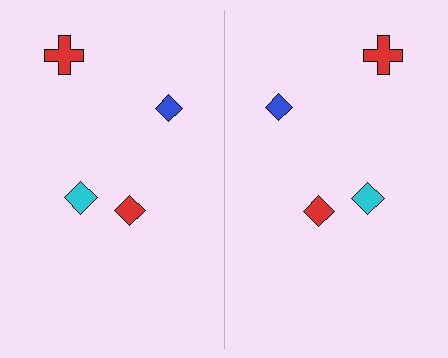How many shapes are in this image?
There are 8 shapes in this image.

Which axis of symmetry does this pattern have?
The pattern has a vertical axis of symmetry running through the center of the image.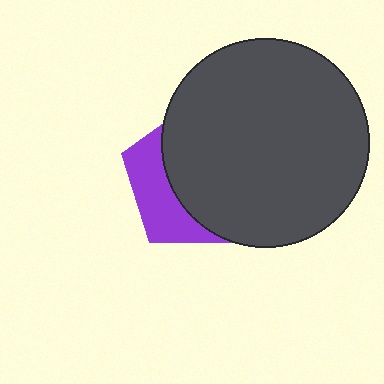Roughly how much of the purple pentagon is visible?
A small part of it is visible (roughly 32%).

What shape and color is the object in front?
The object in front is a dark gray circle.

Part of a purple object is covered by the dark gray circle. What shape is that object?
It is a pentagon.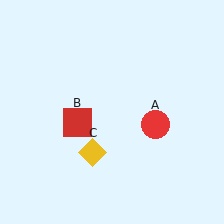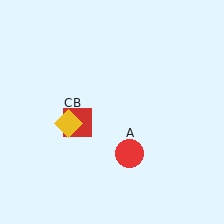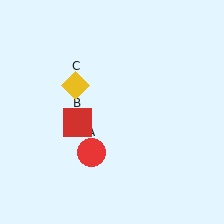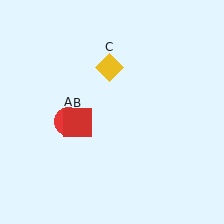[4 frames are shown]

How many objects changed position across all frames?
2 objects changed position: red circle (object A), yellow diamond (object C).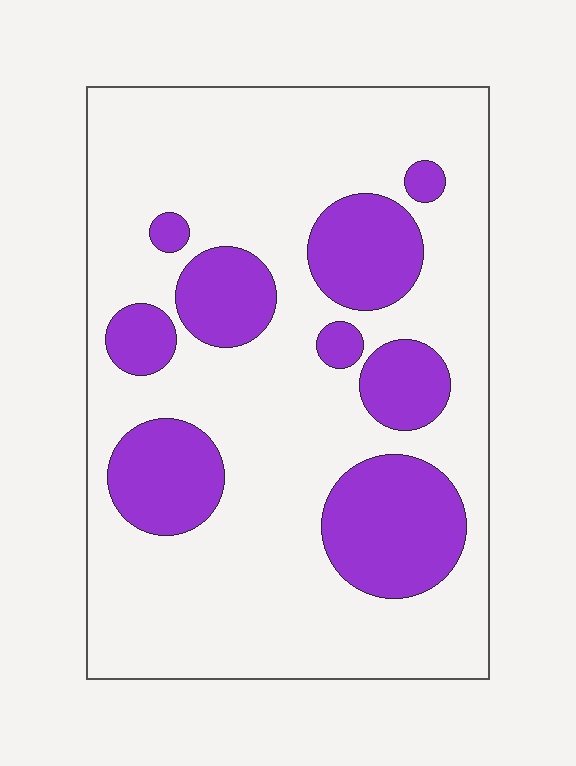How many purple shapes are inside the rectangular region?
9.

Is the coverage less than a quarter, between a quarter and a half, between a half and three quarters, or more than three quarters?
Between a quarter and a half.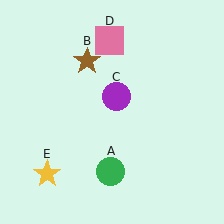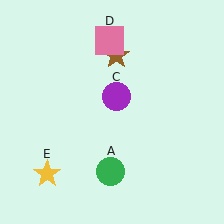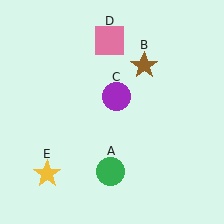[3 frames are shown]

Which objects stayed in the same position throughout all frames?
Green circle (object A) and purple circle (object C) and pink square (object D) and yellow star (object E) remained stationary.